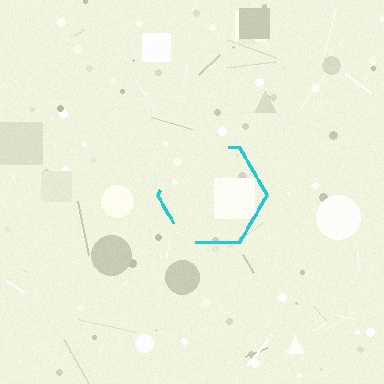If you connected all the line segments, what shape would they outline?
They would outline a hexagon.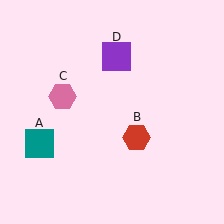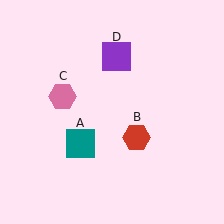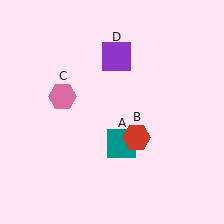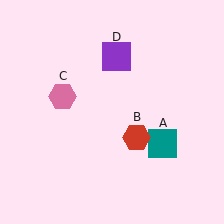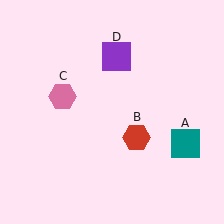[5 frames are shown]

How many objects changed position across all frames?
1 object changed position: teal square (object A).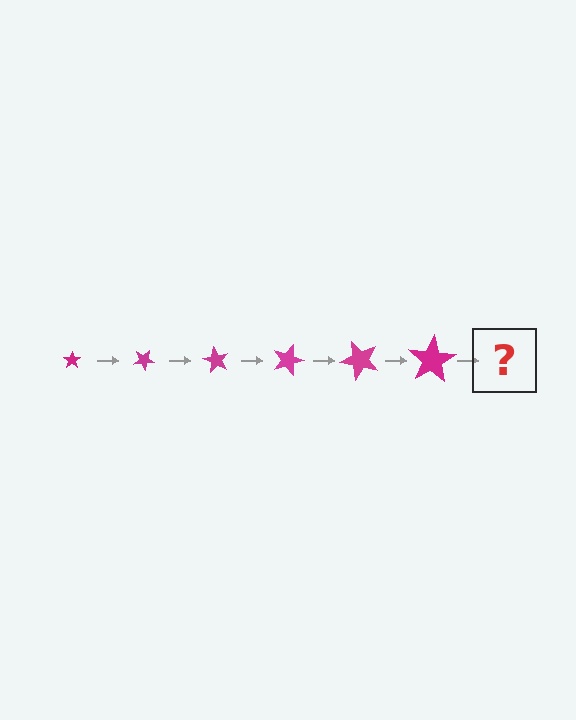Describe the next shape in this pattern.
It should be a star, larger than the previous one and rotated 180 degrees from the start.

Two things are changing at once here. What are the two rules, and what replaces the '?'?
The two rules are that the star grows larger each step and it rotates 30 degrees each step. The '?' should be a star, larger than the previous one and rotated 180 degrees from the start.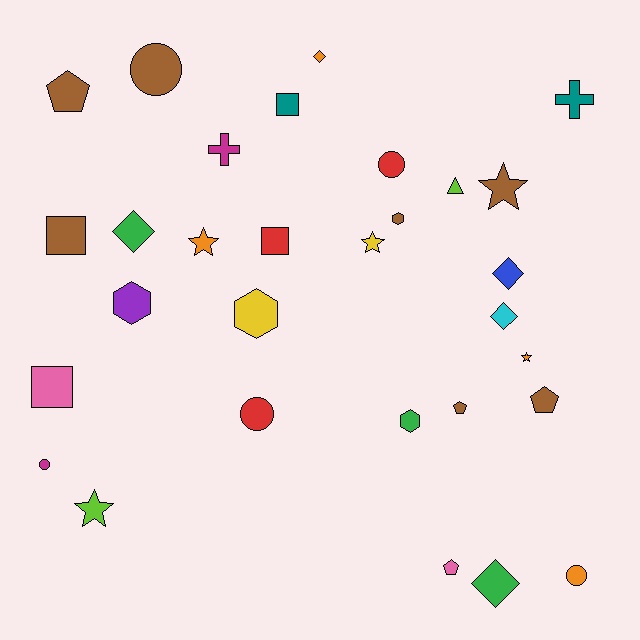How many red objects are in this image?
There are 3 red objects.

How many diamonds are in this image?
There are 5 diamonds.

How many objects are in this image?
There are 30 objects.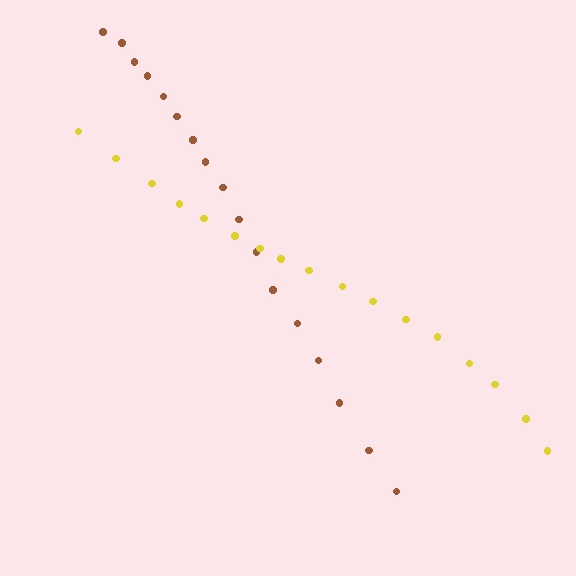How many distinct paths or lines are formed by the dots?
There are 2 distinct paths.